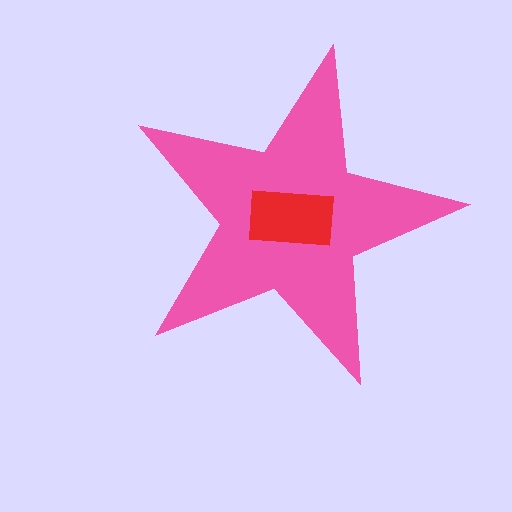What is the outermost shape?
The pink star.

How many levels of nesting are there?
2.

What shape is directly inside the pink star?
The red rectangle.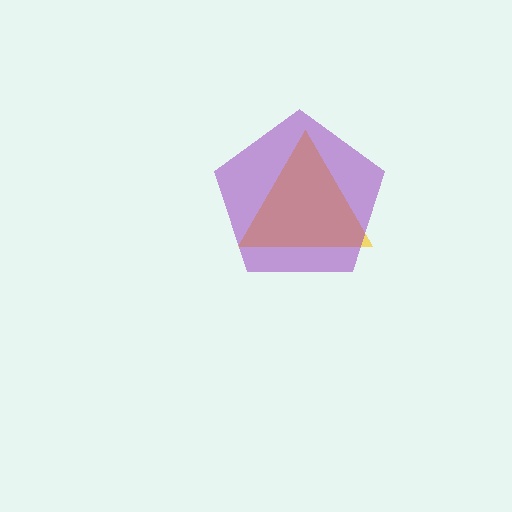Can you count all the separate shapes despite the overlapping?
Yes, there are 2 separate shapes.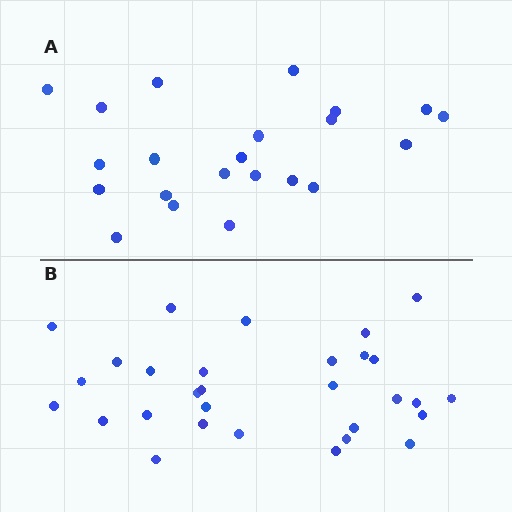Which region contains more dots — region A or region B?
Region B (the bottom region) has more dots.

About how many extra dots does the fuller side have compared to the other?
Region B has roughly 8 or so more dots than region A.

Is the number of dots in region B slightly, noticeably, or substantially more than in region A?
Region B has noticeably more, but not dramatically so. The ratio is roughly 1.4 to 1.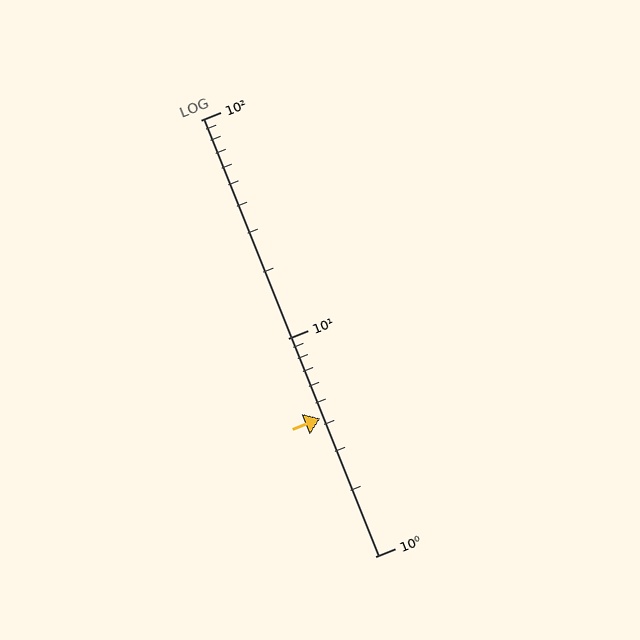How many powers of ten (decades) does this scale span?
The scale spans 2 decades, from 1 to 100.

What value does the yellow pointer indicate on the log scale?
The pointer indicates approximately 4.3.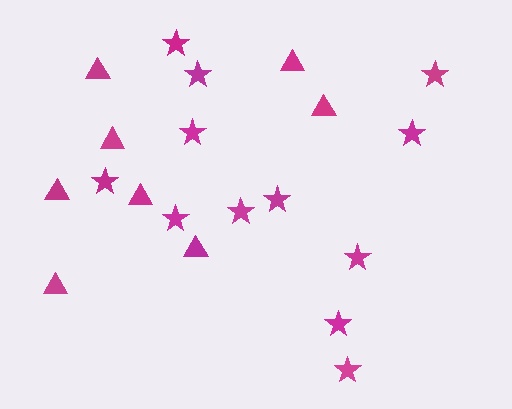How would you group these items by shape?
There are 2 groups: one group of triangles (8) and one group of stars (12).